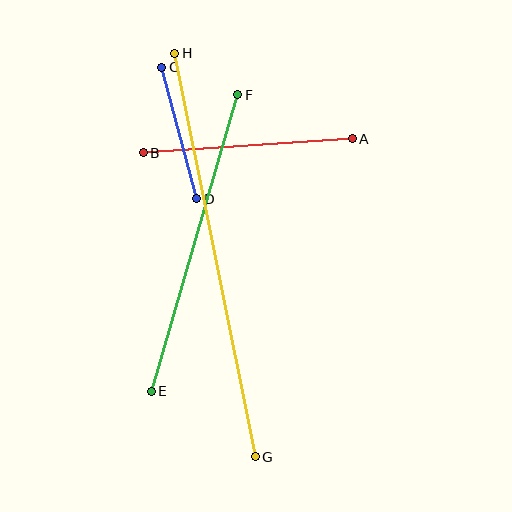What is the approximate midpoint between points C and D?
The midpoint is at approximately (179, 133) pixels.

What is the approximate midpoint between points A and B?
The midpoint is at approximately (248, 146) pixels.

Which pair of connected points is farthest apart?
Points G and H are farthest apart.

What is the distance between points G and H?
The distance is approximately 411 pixels.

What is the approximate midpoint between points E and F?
The midpoint is at approximately (195, 243) pixels.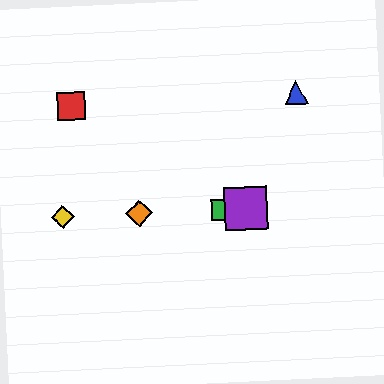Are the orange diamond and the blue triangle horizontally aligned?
No, the orange diamond is at y≈213 and the blue triangle is at y≈92.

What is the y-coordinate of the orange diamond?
The orange diamond is at y≈213.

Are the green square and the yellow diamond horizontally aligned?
Yes, both are at y≈209.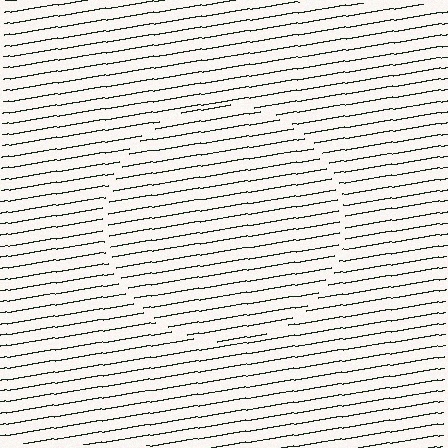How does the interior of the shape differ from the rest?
The interior of the shape contains the same grating, shifted by half a period — the contour is defined by the phase discontinuity where line-ends from the inner and outer gratings abut.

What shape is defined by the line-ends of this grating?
An illusory circle. The interior of the shape contains the same grating, shifted by half a period — the contour is defined by the phase discontinuity where line-ends from the inner and outer gratings abut.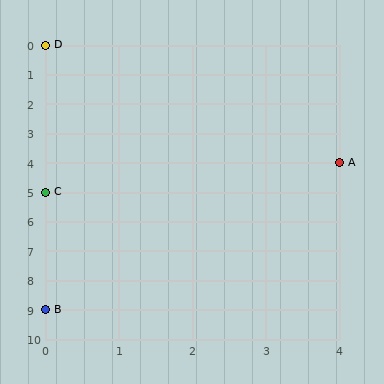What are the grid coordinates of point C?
Point C is at grid coordinates (0, 5).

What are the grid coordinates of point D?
Point D is at grid coordinates (0, 0).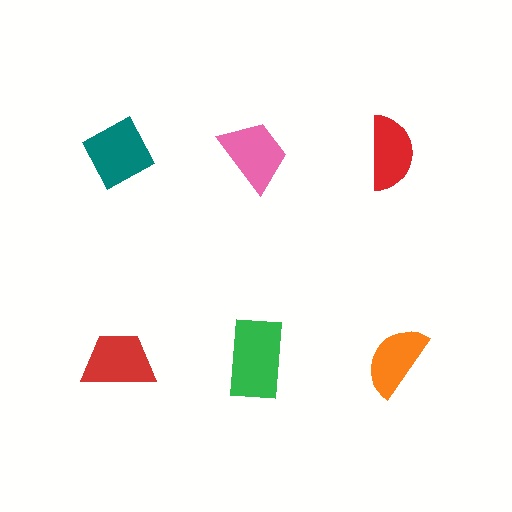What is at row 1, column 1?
A teal diamond.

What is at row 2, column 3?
An orange semicircle.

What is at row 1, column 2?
A pink trapezoid.